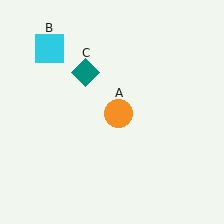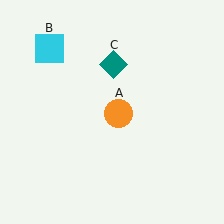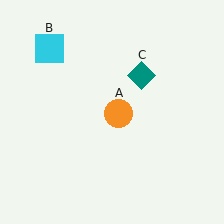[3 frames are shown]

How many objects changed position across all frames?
1 object changed position: teal diamond (object C).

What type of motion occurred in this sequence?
The teal diamond (object C) rotated clockwise around the center of the scene.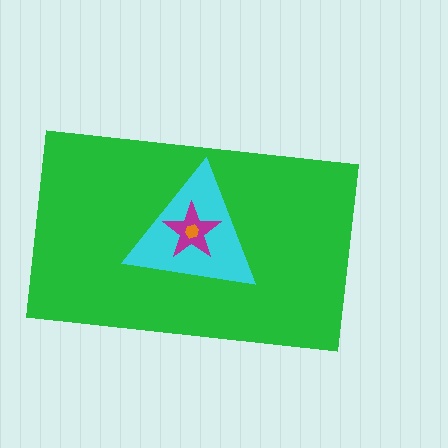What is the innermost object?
The orange hexagon.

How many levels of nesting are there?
4.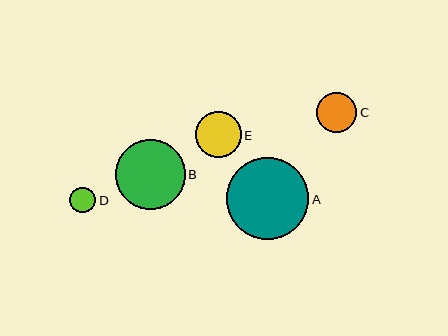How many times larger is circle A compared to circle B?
Circle A is approximately 1.2 times the size of circle B.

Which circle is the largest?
Circle A is the largest with a size of approximately 82 pixels.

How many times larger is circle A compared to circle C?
Circle A is approximately 2.0 times the size of circle C.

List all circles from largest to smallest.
From largest to smallest: A, B, E, C, D.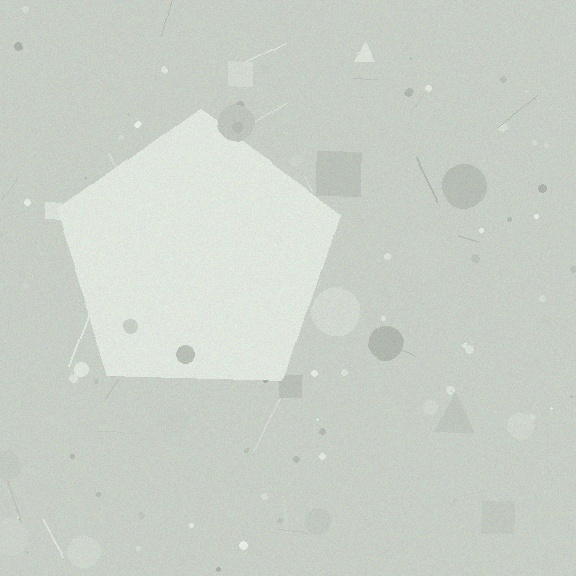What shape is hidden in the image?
A pentagon is hidden in the image.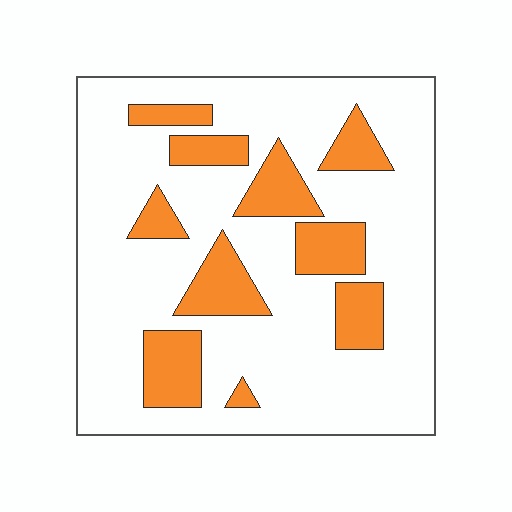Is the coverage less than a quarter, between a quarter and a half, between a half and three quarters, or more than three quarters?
Less than a quarter.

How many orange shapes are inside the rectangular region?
10.